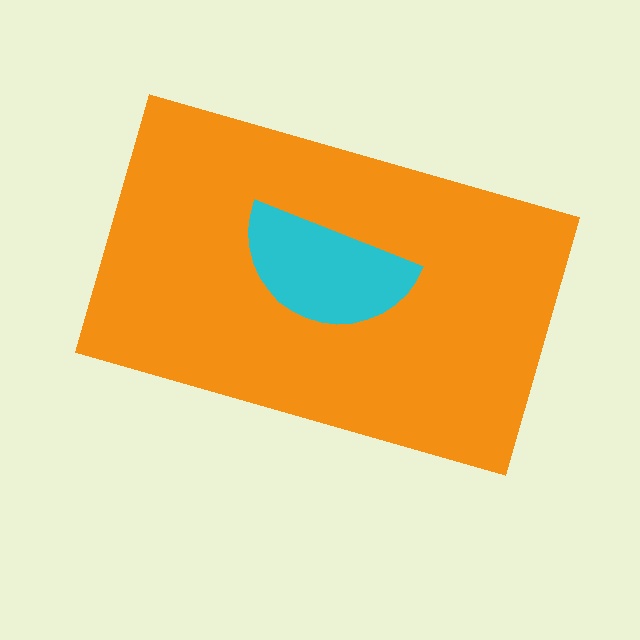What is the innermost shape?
The cyan semicircle.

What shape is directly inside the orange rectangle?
The cyan semicircle.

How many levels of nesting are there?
2.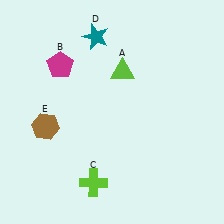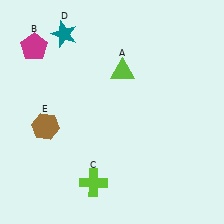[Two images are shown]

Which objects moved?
The objects that moved are: the magenta pentagon (B), the teal star (D).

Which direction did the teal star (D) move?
The teal star (D) moved left.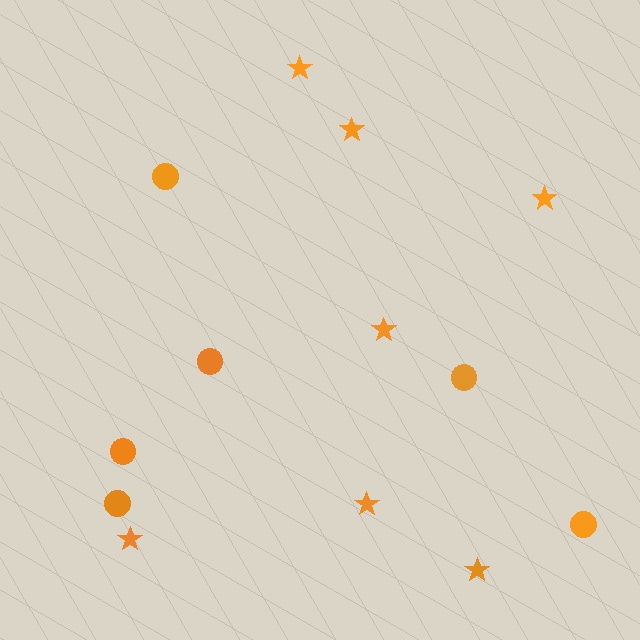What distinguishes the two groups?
There are 2 groups: one group of circles (6) and one group of stars (7).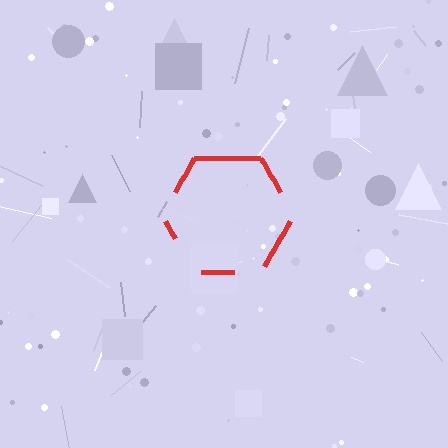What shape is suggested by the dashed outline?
The dashed outline suggests a hexagon.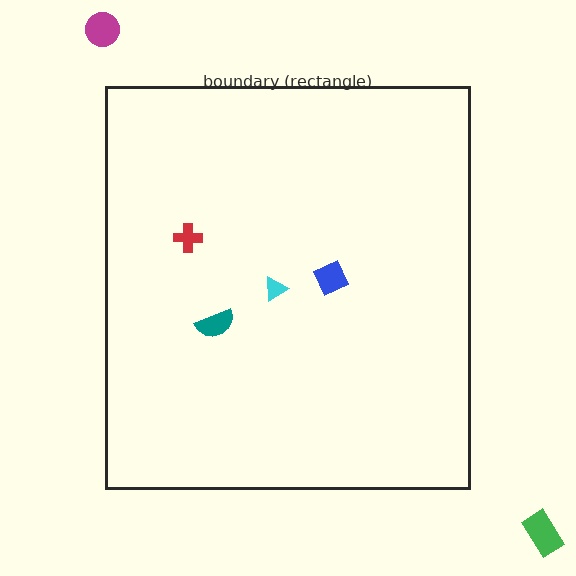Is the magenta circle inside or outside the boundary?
Outside.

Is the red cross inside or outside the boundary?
Inside.